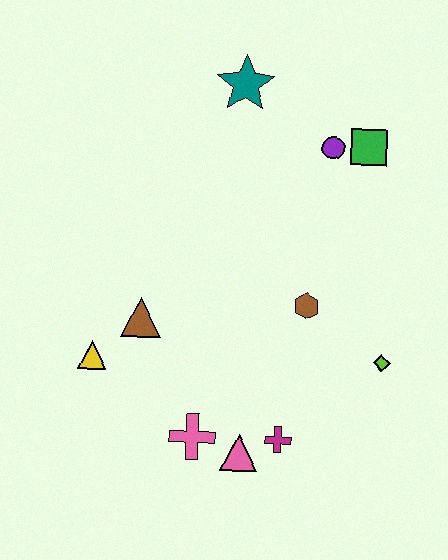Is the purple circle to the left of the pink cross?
No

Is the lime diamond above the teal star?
No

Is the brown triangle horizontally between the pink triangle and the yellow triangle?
Yes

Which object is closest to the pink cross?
The pink triangle is closest to the pink cross.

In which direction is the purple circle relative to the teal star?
The purple circle is to the right of the teal star.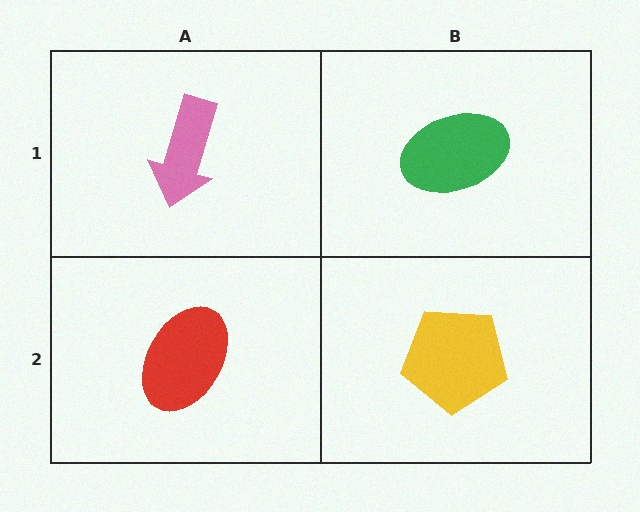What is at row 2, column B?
A yellow pentagon.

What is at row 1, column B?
A green ellipse.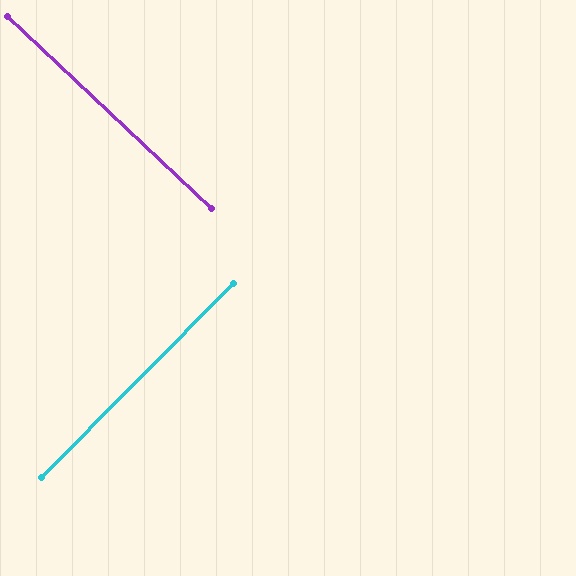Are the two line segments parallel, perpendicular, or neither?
Perpendicular — they meet at approximately 89°.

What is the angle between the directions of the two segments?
Approximately 89 degrees.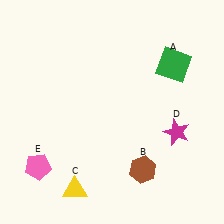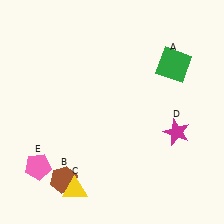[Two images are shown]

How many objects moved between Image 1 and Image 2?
1 object moved between the two images.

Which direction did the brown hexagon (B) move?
The brown hexagon (B) moved left.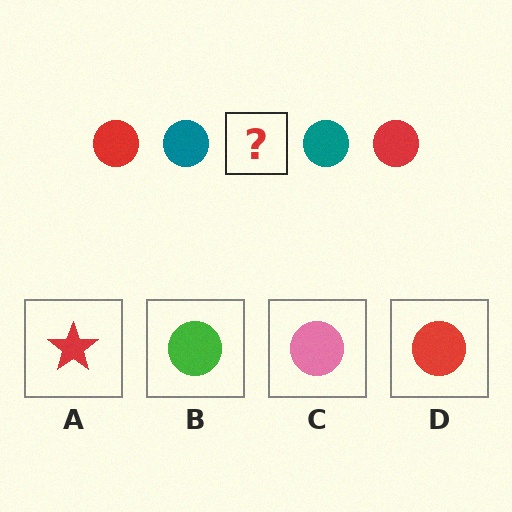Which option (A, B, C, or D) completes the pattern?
D.